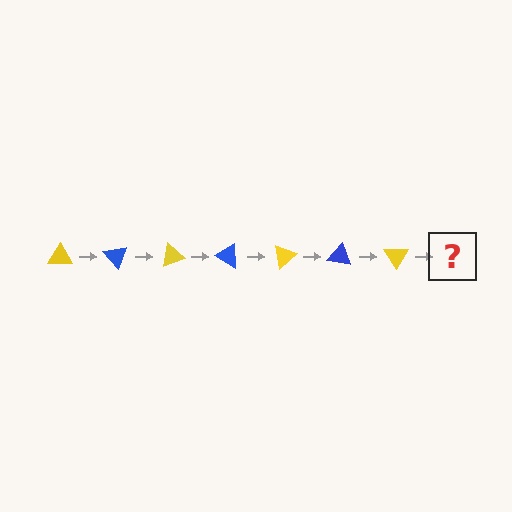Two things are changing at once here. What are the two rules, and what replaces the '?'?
The two rules are that it rotates 50 degrees each step and the color cycles through yellow and blue. The '?' should be a blue triangle, rotated 350 degrees from the start.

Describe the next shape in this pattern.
It should be a blue triangle, rotated 350 degrees from the start.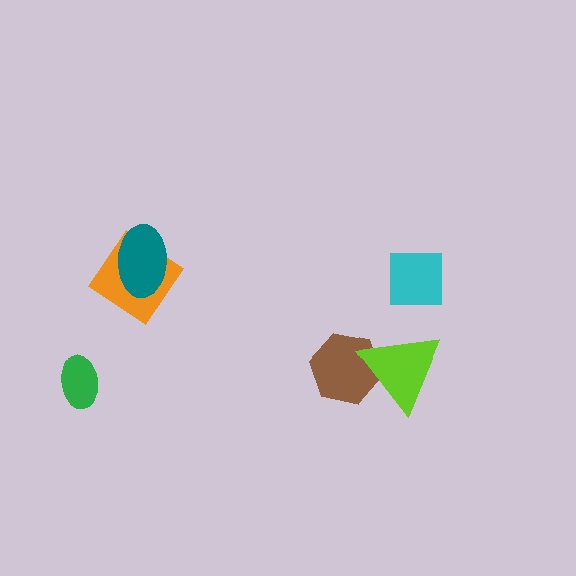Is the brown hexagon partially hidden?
Yes, it is partially covered by another shape.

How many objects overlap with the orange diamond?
1 object overlaps with the orange diamond.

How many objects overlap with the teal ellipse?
1 object overlaps with the teal ellipse.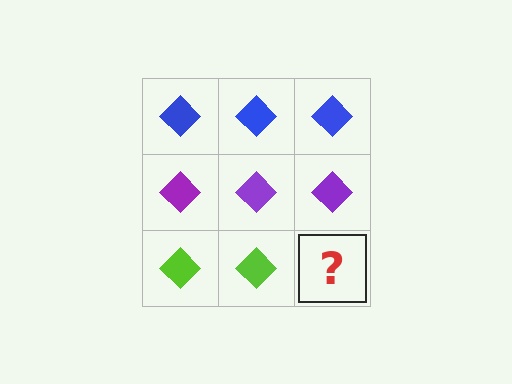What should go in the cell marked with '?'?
The missing cell should contain a lime diamond.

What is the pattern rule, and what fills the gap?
The rule is that each row has a consistent color. The gap should be filled with a lime diamond.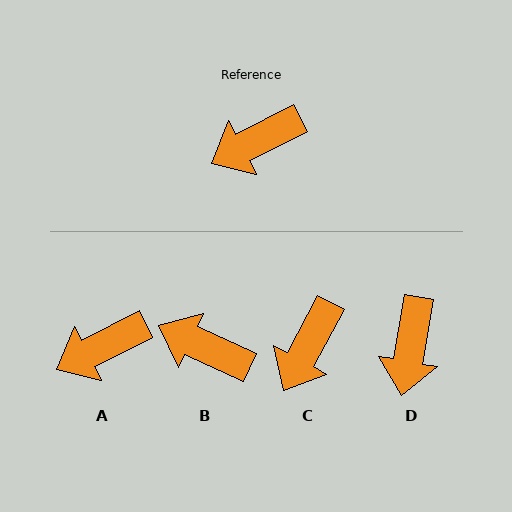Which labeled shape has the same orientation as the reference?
A.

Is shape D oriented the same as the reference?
No, it is off by about 53 degrees.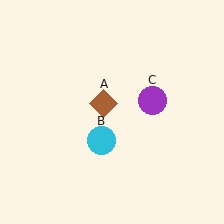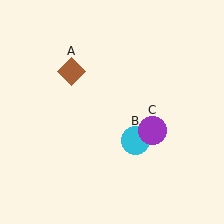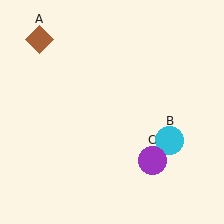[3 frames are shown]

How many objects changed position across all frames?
3 objects changed position: brown diamond (object A), cyan circle (object B), purple circle (object C).